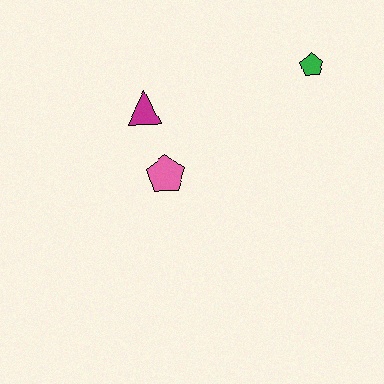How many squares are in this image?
There are no squares.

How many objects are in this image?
There are 3 objects.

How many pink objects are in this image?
There is 1 pink object.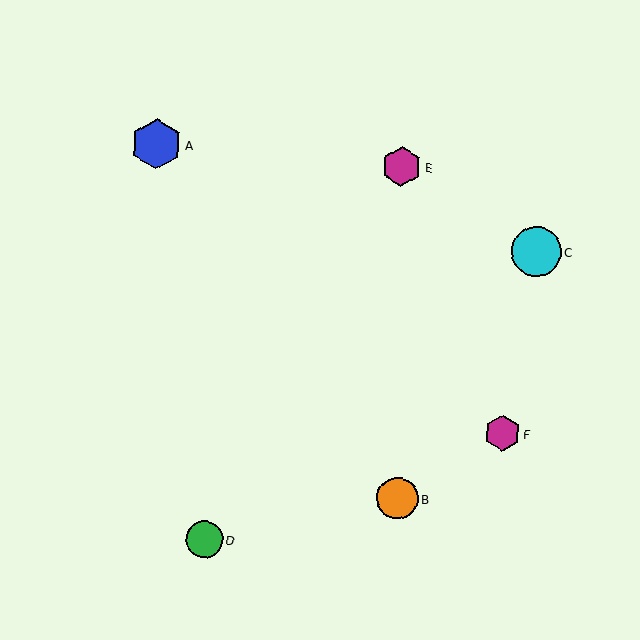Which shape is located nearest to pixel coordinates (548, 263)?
The cyan circle (labeled C) at (536, 251) is nearest to that location.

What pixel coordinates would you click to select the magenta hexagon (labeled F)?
Click at (503, 433) to select the magenta hexagon F.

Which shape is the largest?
The cyan circle (labeled C) is the largest.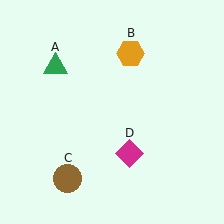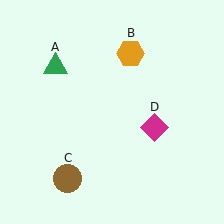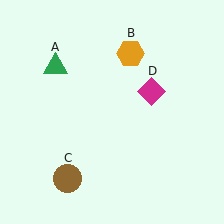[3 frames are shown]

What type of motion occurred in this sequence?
The magenta diamond (object D) rotated counterclockwise around the center of the scene.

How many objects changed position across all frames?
1 object changed position: magenta diamond (object D).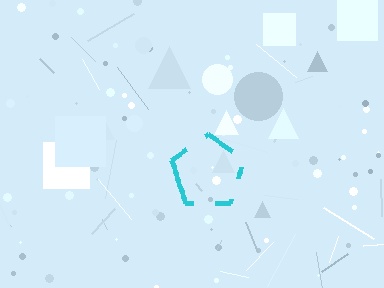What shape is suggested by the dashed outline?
The dashed outline suggests a pentagon.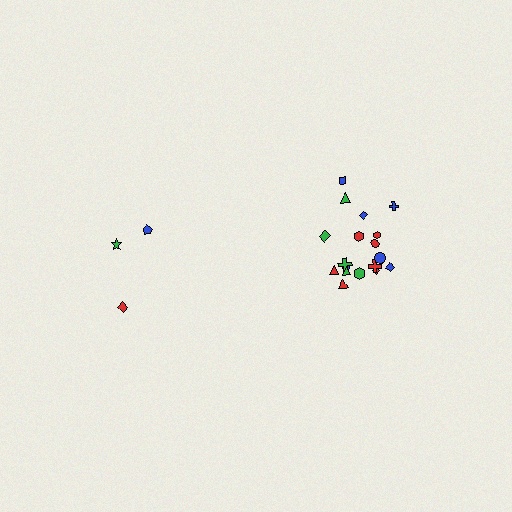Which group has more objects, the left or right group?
The right group.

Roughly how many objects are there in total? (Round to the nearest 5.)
Roughly 20 objects in total.